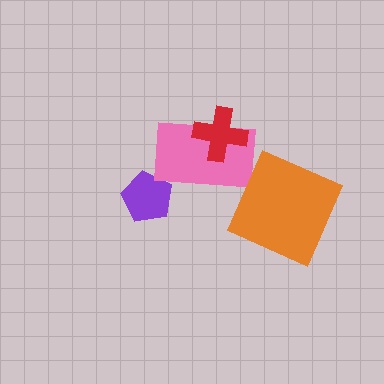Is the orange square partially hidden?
No, no other shape covers it.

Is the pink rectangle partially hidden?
Yes, it is partially covered by another shape.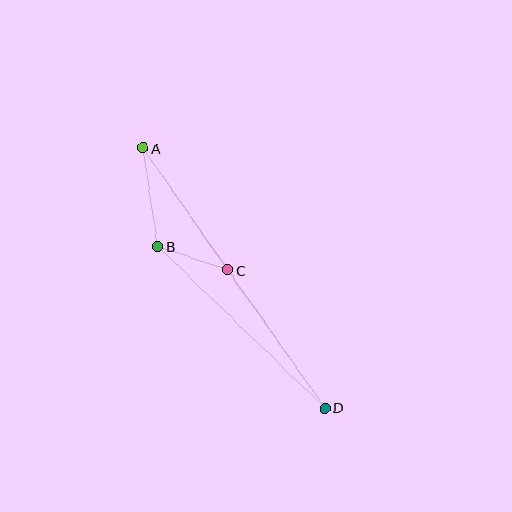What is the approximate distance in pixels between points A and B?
The distance between A and B is approximately 100 pixels.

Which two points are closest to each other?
Points B and C are closest to each other.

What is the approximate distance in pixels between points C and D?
The distance between C and D is approximately 169 pixels.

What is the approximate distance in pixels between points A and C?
The distance between A and C is approximately 148 pixels.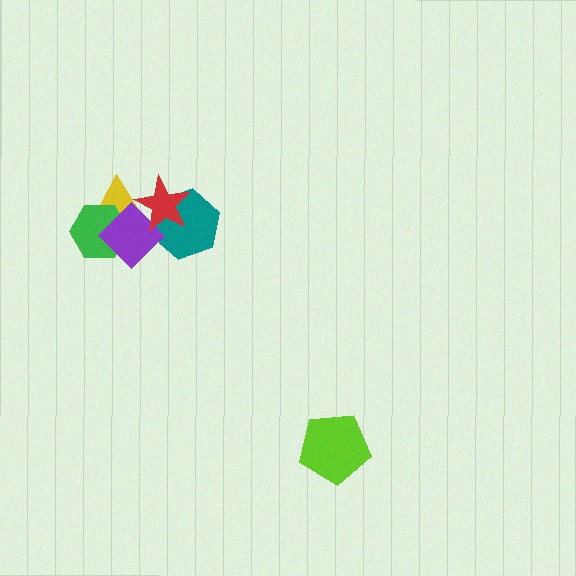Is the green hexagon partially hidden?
Yes, it is partially covered by another shape.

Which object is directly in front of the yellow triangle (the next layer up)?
The green hexagon is directly in front of the yellow triangle.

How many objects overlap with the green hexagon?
2 objects overlap with the green hexagon.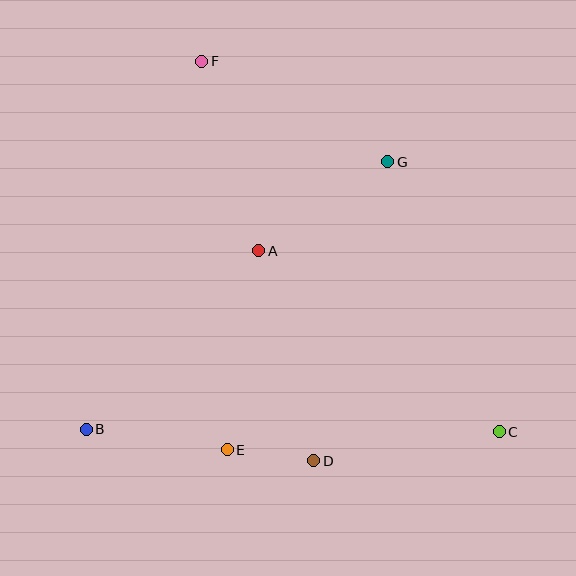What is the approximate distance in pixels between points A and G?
The distance between A and G is approximately 157 pixels.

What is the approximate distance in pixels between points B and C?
The distance between B and C is approximately 413 pixels.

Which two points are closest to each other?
Points D and E are closest to each other.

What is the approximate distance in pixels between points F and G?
The distance between F and G is approximately 212 pixels.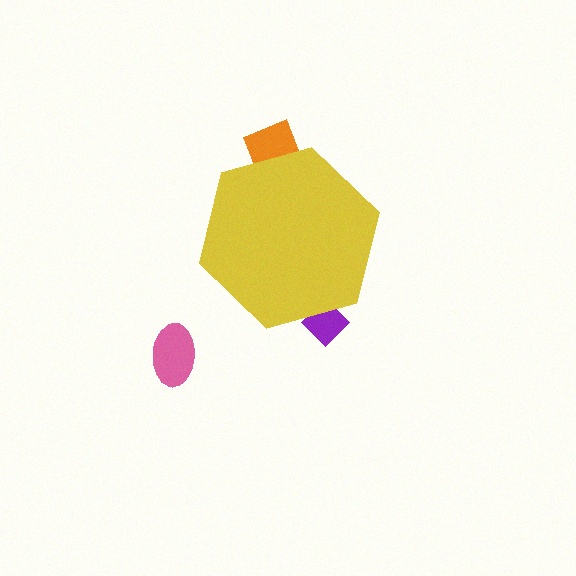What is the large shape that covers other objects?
A yellow hexagon.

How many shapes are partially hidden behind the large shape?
2 shapes are partially hidden.